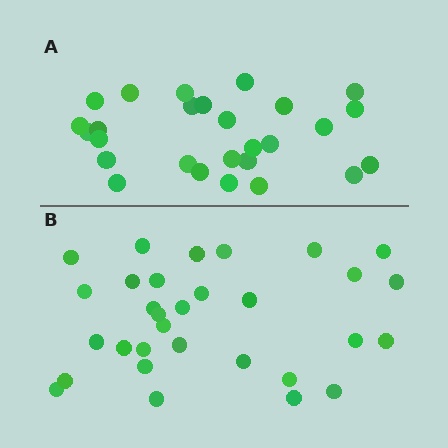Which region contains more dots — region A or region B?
Region B (the bottom region) has more dots.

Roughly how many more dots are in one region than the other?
Region B has about 4 more dots than region A.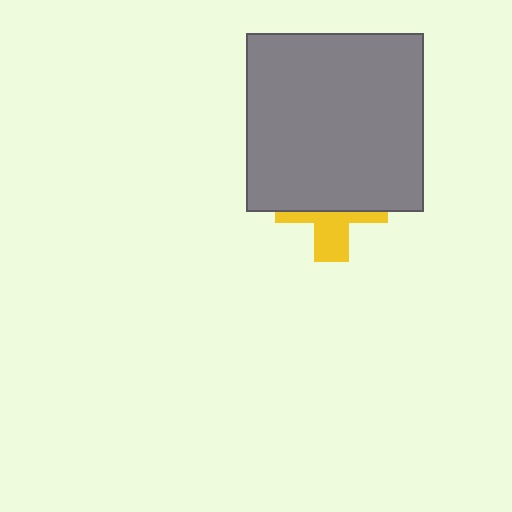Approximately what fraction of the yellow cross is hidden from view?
Roughly 60% of the yellow cross is hidden behind the gray square.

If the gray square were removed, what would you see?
You would see the complete yellow cross.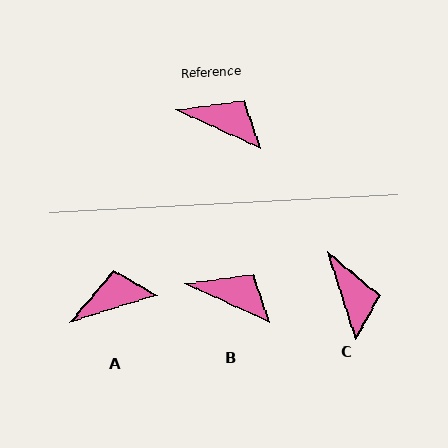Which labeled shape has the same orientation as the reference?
B.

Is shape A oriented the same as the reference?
No, it is off by about 42 degrees.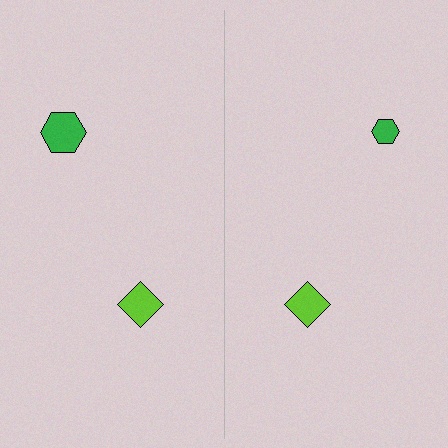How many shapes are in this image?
There are 4 shapes in this image.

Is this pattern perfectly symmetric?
No, the pattern is not perfectly symmetric. The green hexagon on the right side has a different size than its mirror counterpart.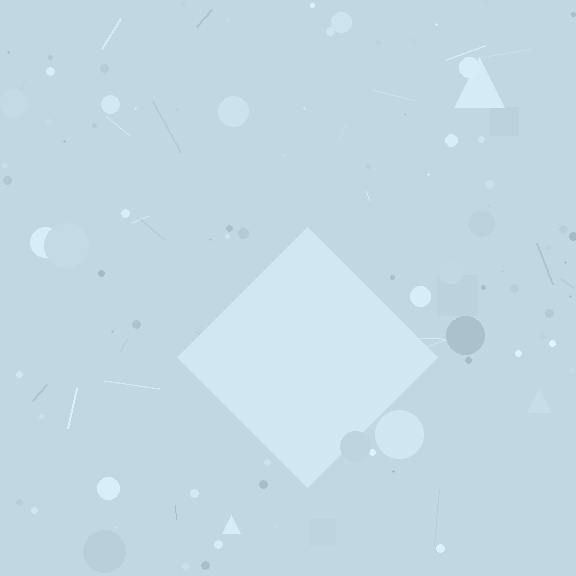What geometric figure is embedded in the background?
A diamond is embedded in the background.